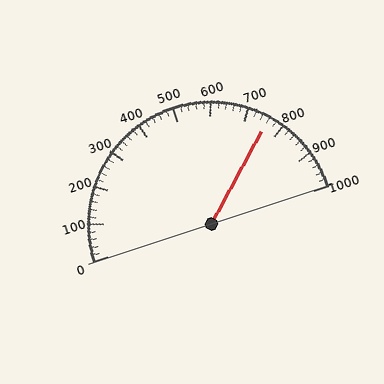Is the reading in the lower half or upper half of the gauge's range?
The reading is in the upper half of the range (0 to 1000).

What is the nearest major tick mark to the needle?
The nearest major tick mark is 800.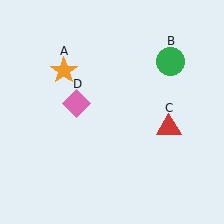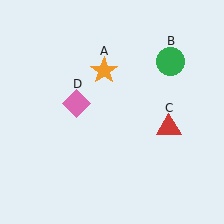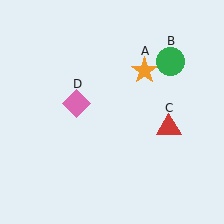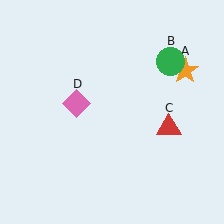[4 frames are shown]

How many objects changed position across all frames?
1 object changed position: orange star (object A).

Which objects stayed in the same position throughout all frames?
Green circle (object B) and red triangle (object C) and pink diamond (object D) remained stationary.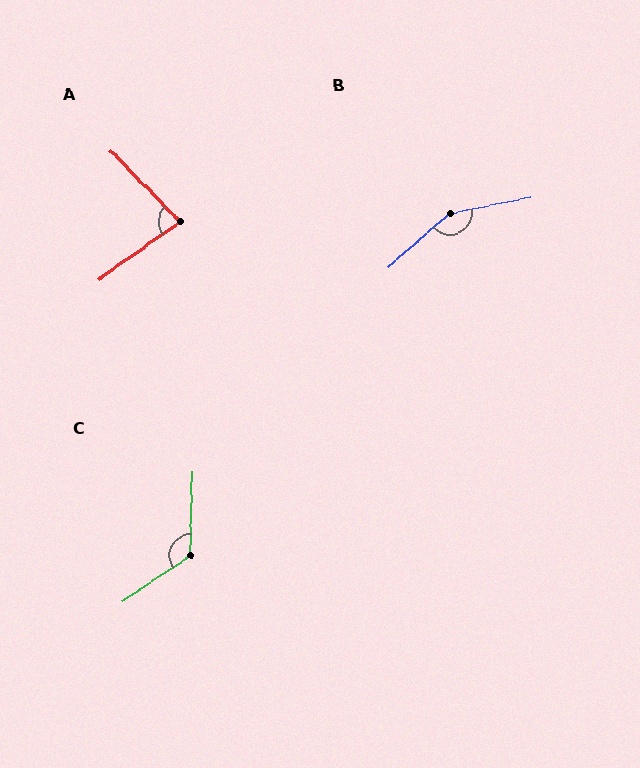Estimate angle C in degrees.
Approximately 125 degrees.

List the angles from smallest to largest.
A (81°), C (125°), B (150°).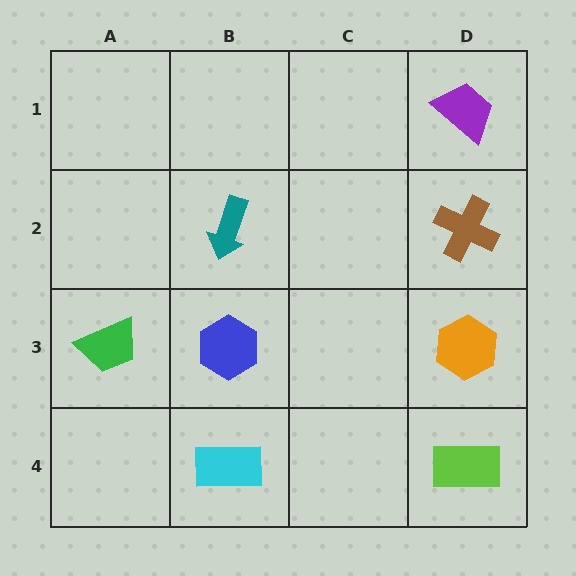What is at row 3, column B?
A blue hexagon.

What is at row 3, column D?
An orange hexagon.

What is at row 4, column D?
A lime rectangle.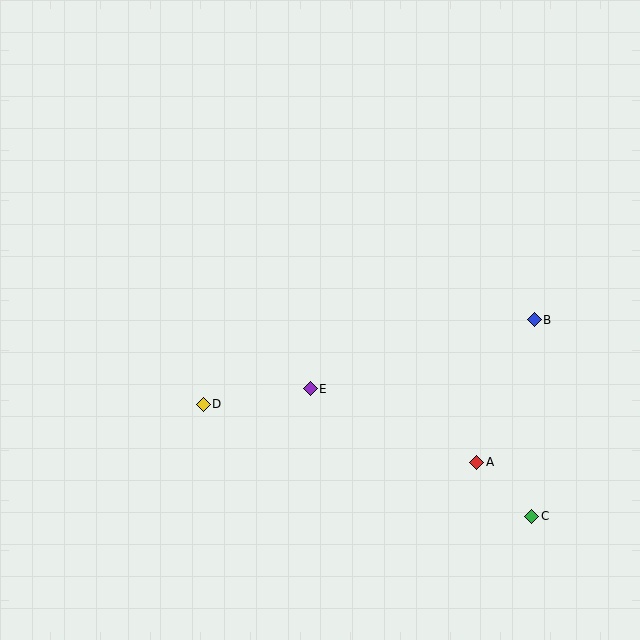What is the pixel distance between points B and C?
The distance between B and C is 197 pixels.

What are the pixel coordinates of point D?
Point D is at (203, 404).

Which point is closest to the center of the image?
Point E at (310, 389) is closest to the center.